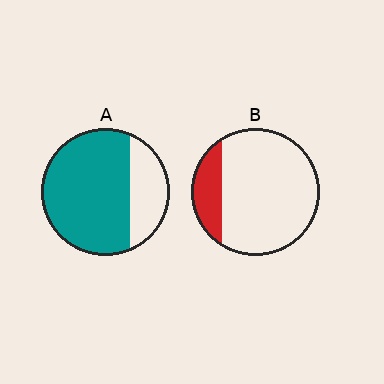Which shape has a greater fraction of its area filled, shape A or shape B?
Shape A.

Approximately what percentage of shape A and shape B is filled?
A is approximately 75% and B is approximately 20%.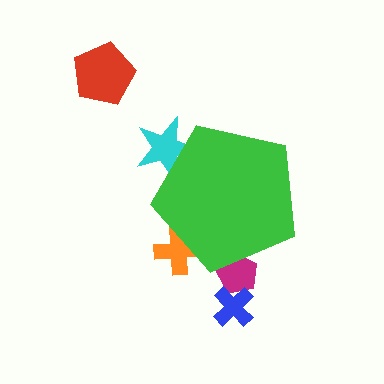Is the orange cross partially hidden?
Yes, the orange cross is partially hidden behind the green pentagon.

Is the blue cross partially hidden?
No, the blue cross is fully visible.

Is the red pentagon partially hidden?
No, the red pentagon is fully visible.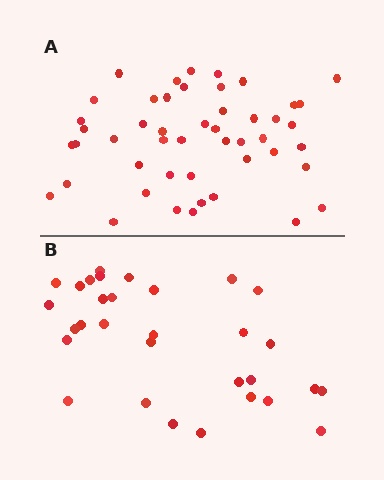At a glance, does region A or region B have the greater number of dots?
Region A (the top region) has more dots.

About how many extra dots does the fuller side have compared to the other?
Region A has approximately 15 more dots than region B.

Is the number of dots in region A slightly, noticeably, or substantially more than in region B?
Region A has substantially more. The ratio is roughly 1.5 to 1.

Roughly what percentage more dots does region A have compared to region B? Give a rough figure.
About 55% more.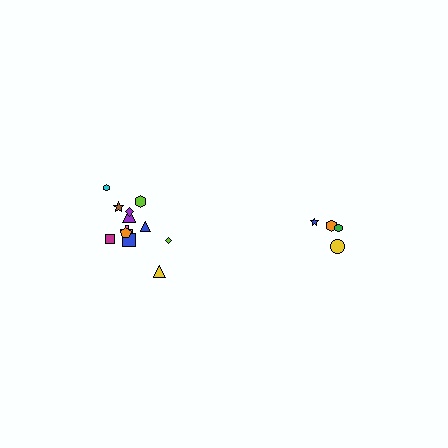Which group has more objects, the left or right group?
The left group.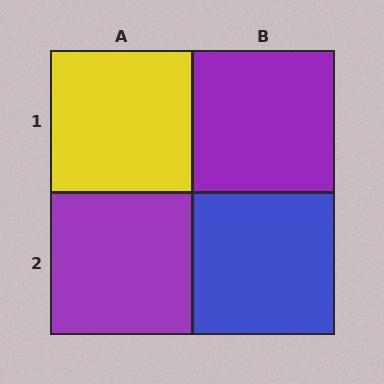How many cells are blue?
1 cell is blue.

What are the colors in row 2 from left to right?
Purple, blue.